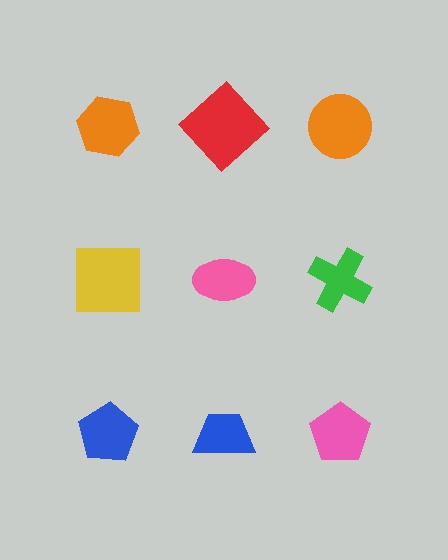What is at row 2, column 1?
A yellow square.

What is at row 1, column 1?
An orange hexagon.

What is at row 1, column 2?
A red diamond.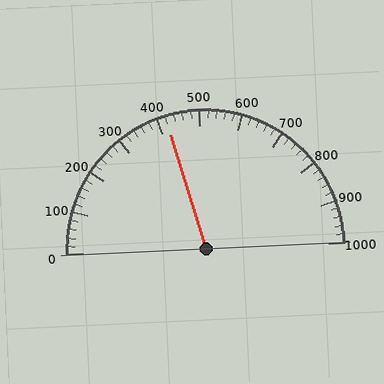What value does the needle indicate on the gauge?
The needle indicates approximately 420.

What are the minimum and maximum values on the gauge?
The gauge ranges from 0 to 1000.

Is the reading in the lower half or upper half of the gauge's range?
The reading is in the lower half of the range (0 to 1000).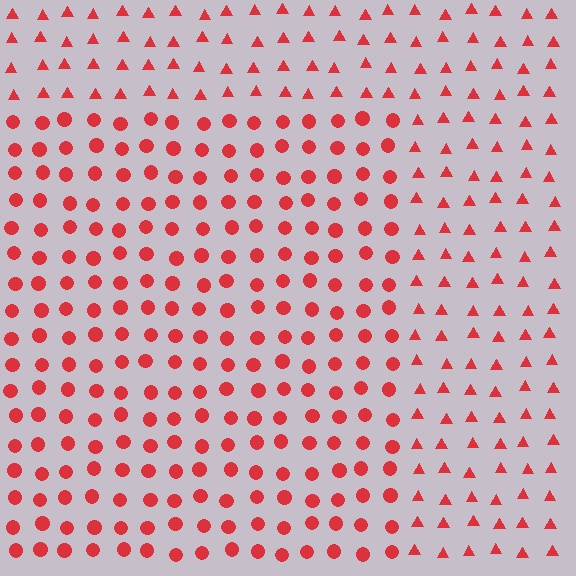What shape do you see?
I see a rectangle.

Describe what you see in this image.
The image is filled with small red elements arranged in a uniform grid. A rectangle-shaped region contains circles, while the surrounding area contains triangles. The boundary is defined purely by the change in element shape.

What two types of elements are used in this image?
The image uses circles inside the rectangle region and triangles outside it.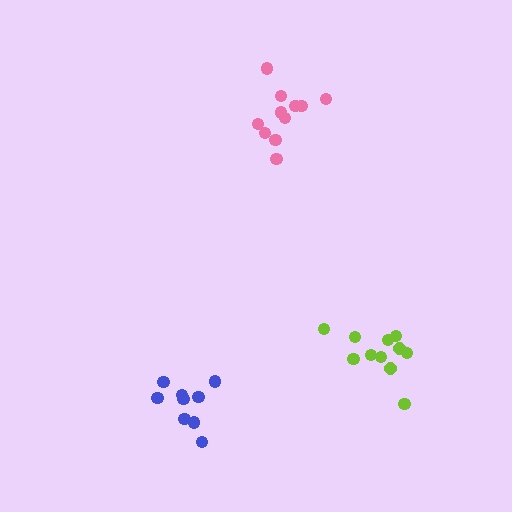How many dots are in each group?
Group 1: 11 dots, Group 2: 9 dots, Group 3: 11 dots (31 total).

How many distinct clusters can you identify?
There are 3 distinct clusters.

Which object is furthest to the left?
The blue cluster is leftmost.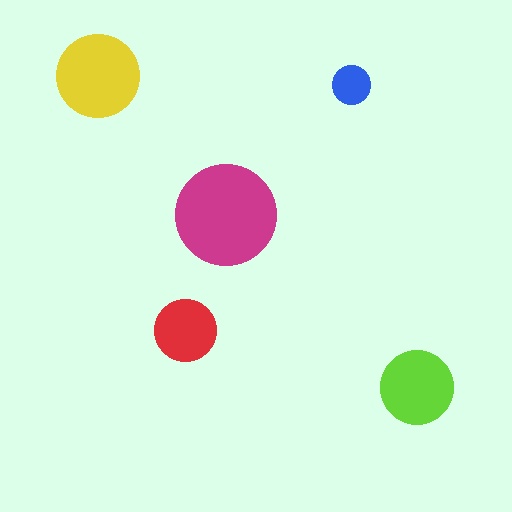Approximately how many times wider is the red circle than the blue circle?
About 1.5 times wider.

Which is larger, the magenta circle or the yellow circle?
The magenta one.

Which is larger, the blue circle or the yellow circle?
The yellow one.